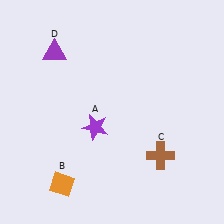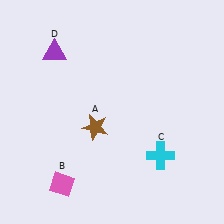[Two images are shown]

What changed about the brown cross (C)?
In Image 1, C is brown. In Image 2, it changed to cyan.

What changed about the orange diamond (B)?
In Image 1, B is orange. In Image 2, it changed to pink.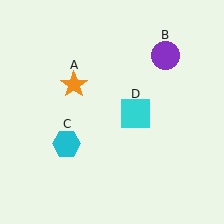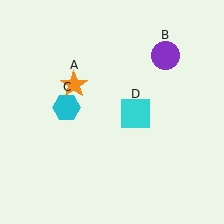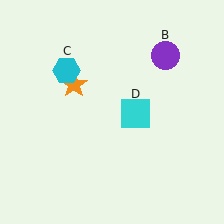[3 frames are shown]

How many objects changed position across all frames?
1 object changed position: cyan hexagon (object C).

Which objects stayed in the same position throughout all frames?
Orange star (object A) and purple circle (object B) and cyan square (object D) remained stationary.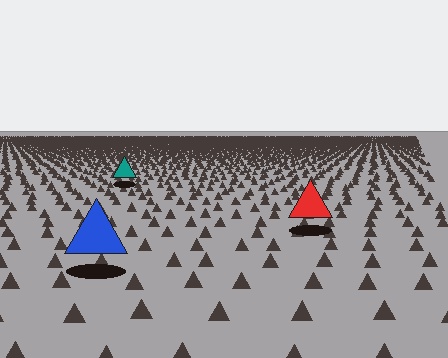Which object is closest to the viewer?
The blue triangle is closest. The texture marks near it are larger and more spread out.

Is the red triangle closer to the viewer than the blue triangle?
No. The blue triangle is closer — you can tell from the texture gradient: the ground texture is coarser near it.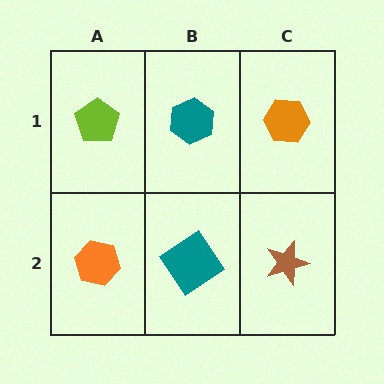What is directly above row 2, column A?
A lime pentagon.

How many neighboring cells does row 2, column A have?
2.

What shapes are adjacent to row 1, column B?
A teal diamond (row 2, column B), a lime pentagon (row 1, column A), an orange hexagon (row 1, column C).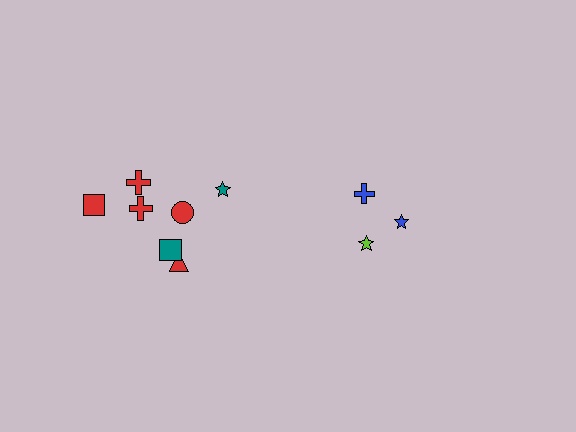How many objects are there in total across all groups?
There are 10 objects.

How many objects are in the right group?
There are 3 objects.